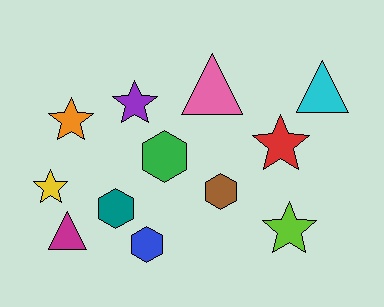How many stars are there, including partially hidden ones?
There are 5 stars.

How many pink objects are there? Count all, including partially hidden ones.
There is 1 pink object.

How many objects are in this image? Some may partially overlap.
There are 12 objects.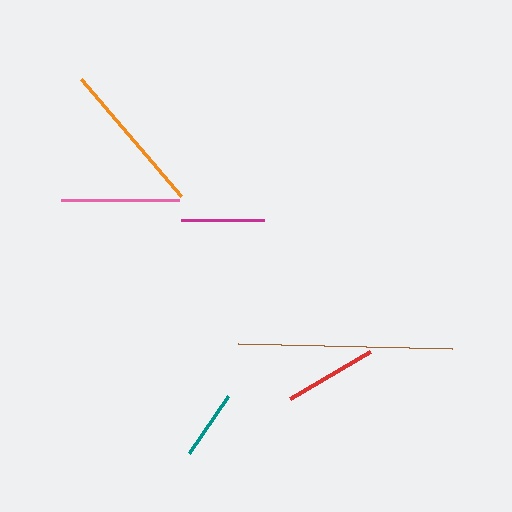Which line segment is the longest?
The brown line is the longest at approximately 214 pixels.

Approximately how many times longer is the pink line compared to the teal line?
The pink line is approximately 1.7 times the length of the teal line.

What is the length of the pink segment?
The pink segment is approximately 119 pixels long.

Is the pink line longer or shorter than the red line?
The pink line is longer than the red line.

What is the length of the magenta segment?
The magenta segment is approximately 82 pixels long.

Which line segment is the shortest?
The teal line is the shortest at approximately 69 pixels.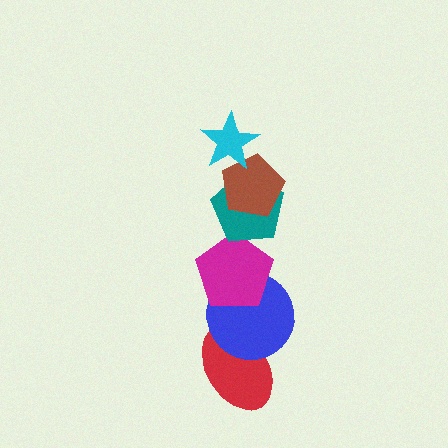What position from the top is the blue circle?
The blue circle is 5th from the top.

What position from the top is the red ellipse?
The red ellipse is 6th from the top.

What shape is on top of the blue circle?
The magenta pentagon is on top of the blue circle.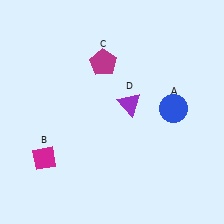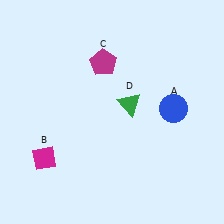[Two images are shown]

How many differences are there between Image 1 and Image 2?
There is 1 difference between the two images.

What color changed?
The triangle (D) changed from purple in Image 1 to green in Image 2.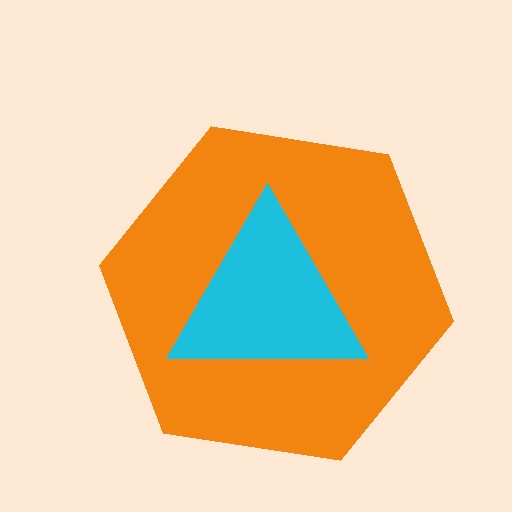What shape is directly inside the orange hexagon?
The cyan triangle.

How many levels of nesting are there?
2.